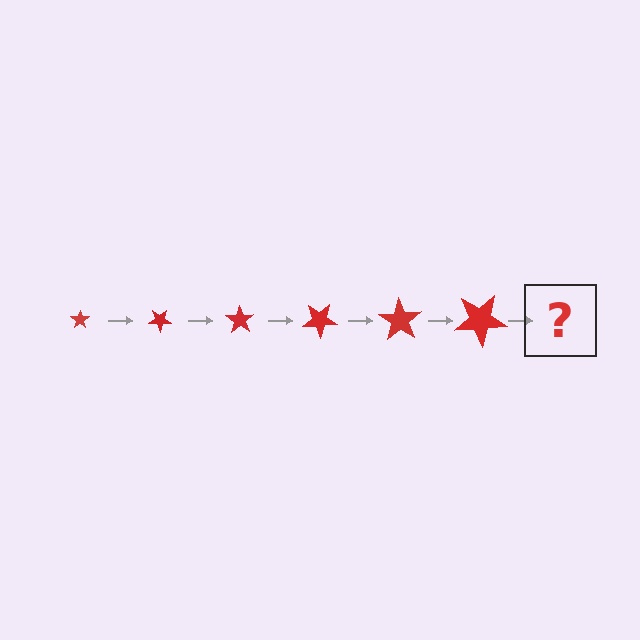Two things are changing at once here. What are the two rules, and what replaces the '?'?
The two rules are that the star grows larger each step and it rotates 35 degrees each step. The '?' should be a star, larger than the previous one and rotated 210 degrees from the start.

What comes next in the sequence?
The next element should be a star, larger than the previous one and rotated 210 degrees from the start.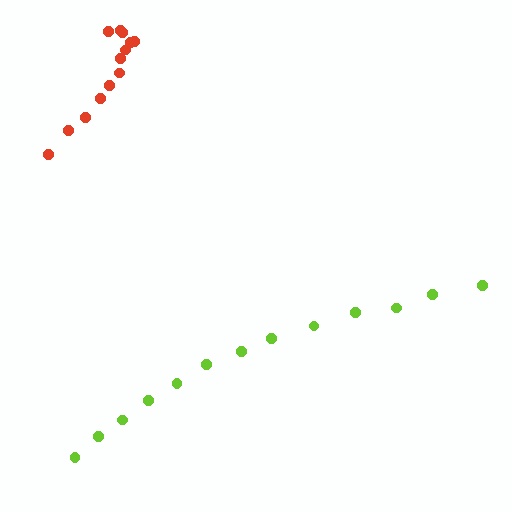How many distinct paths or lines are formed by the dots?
There are 2 distinct paths.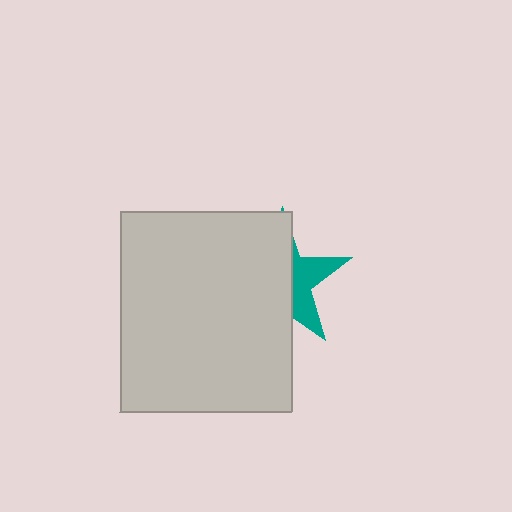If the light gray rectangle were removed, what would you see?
You would see the complete teal star.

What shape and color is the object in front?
The object in front is a light gray rectangle.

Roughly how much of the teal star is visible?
A small part of it is visible (roughly 34%).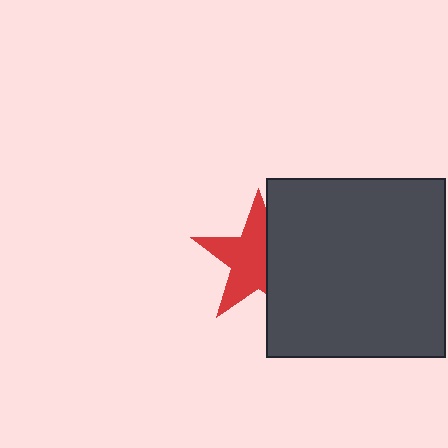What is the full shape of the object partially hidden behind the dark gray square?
The partially hidden object is a red star.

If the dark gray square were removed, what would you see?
You would see the complete red star.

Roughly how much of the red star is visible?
About half of it is visible (roughly 61%).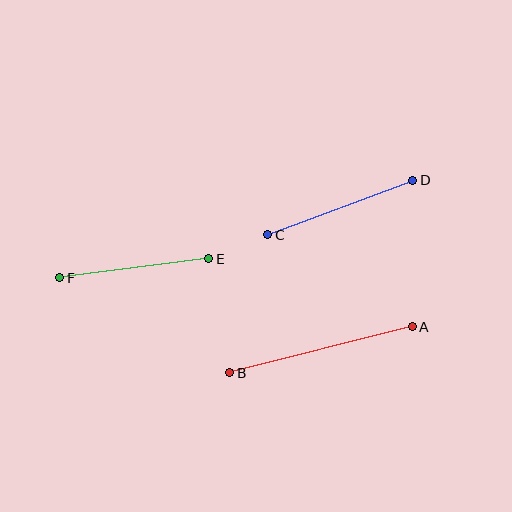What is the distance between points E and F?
The distance is approximately 150 pixels.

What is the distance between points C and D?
The distance is approximately 155 pixels.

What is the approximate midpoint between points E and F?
The midpoint is at approximately (134, 268) pixels.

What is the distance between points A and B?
The distance is approximately 188 pixels.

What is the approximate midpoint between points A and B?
The midpoint is at approximately (321, 350) pixels.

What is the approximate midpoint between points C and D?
The midpoint is at approximately (340, 208) pixels.